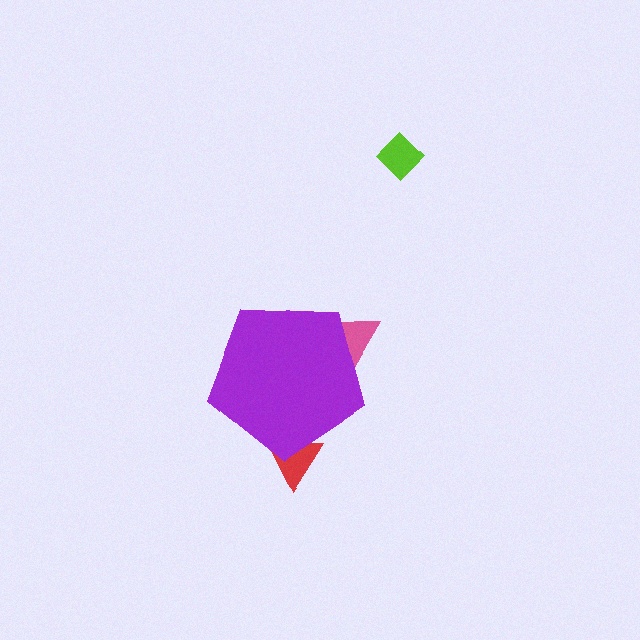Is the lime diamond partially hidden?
No, the lime diamond is fully visible.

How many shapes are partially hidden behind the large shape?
2 shapes are partially hidden.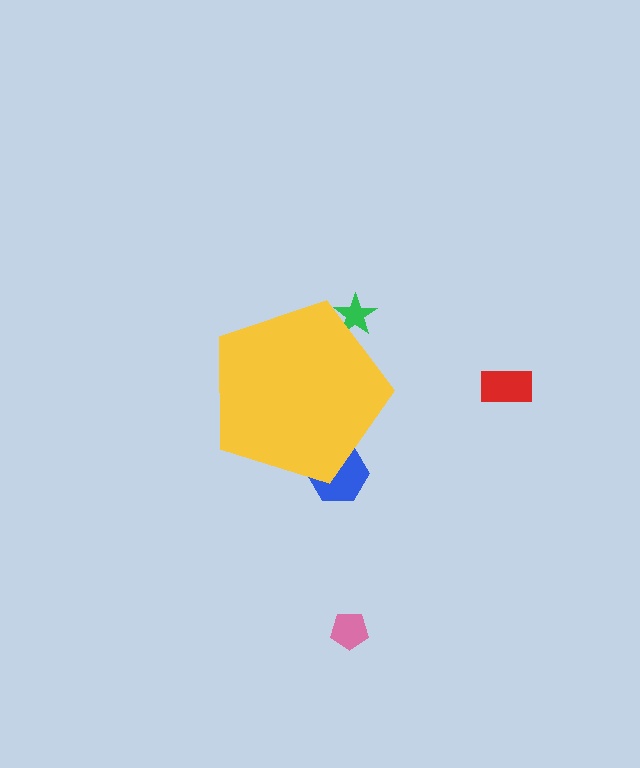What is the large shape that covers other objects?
A yellow pentagon.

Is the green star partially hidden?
Yes, the green star is partially hidden behind the yellow pentagon.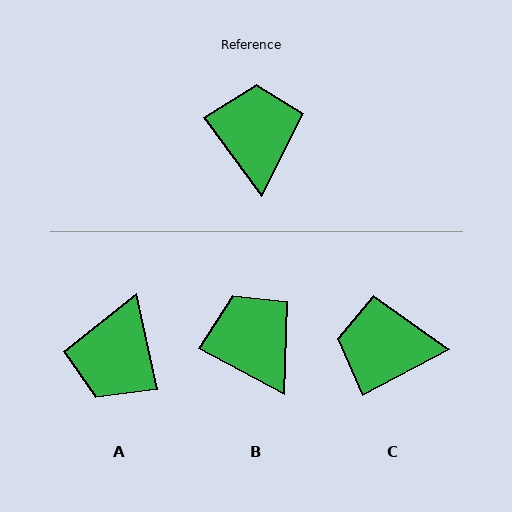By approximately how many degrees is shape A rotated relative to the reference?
Approximately 156 degrees counter-clockwise.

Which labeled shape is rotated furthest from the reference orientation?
A, about 156 degrees away.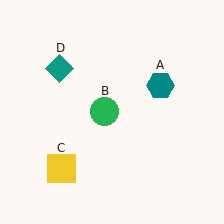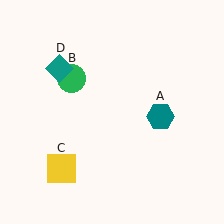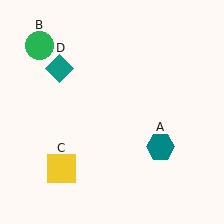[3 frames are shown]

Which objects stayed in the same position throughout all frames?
Yellow square (object C) and teal diamond (object D) remained stationary.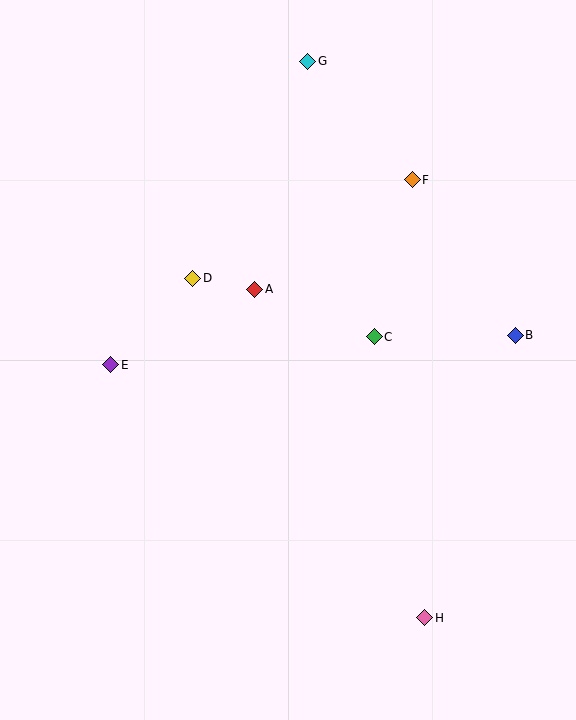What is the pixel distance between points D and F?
The distance between D and F is 241 pixels.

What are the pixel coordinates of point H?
Point H is at (425, 618).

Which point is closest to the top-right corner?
Point F is closest to the top-right corner.